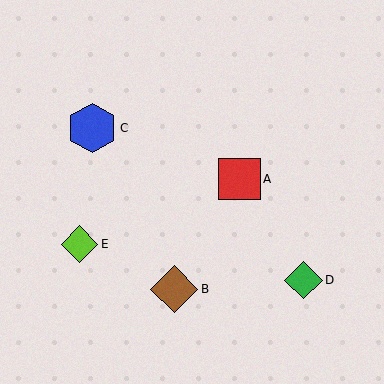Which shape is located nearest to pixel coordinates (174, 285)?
The brown diamond (labeled B) at (174, 289) is nearest to that location.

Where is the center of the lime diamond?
The center of the lime diamond is at (80, 244).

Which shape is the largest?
The blue hexagon (labeled C) is the largest.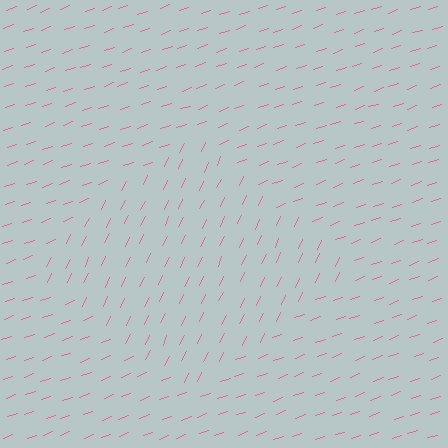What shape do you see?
I see a diamond.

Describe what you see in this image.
The image is filled with small pink line segments. A diamond region in the image has lines oriented differently from the surrounding lines, creating a visible texture boundary.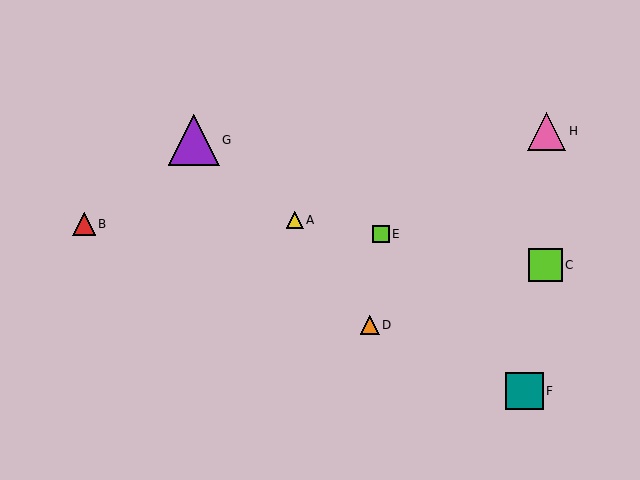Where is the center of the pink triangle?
The center of the pink triangle is at (547, 131).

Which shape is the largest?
The purple triangle (labeled G) is the largest.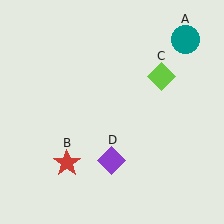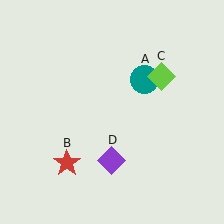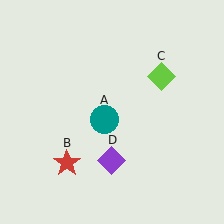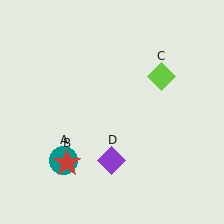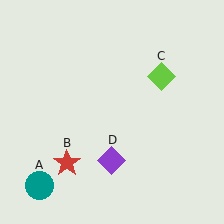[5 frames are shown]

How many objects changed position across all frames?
1 object changed position: teal circle (object A).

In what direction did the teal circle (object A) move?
The teal circle (object A) moved down and to the left.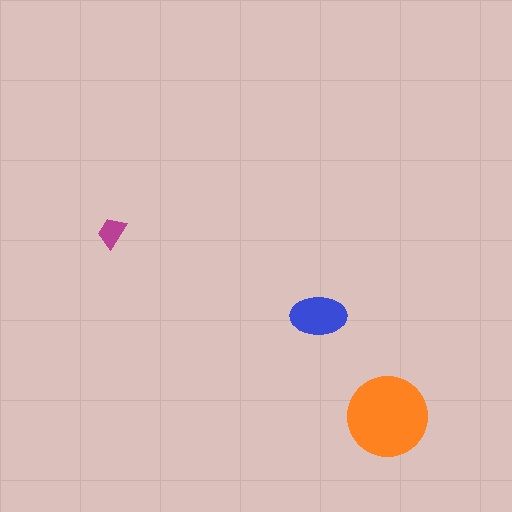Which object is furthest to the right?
The orange circle is rightmost.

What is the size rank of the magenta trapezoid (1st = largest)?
3rd.